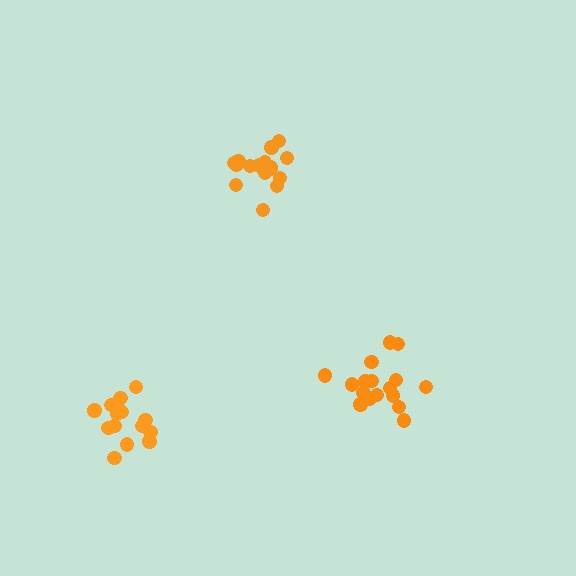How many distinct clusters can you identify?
There are 3 distinct clusters.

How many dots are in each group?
Group 1: 16 dots, Group 2: 15 dots, Group 3: 18 dots (49 total).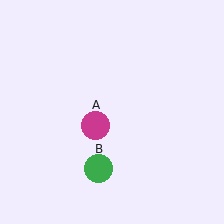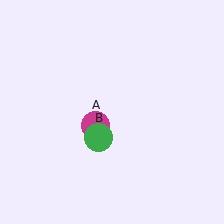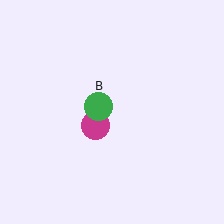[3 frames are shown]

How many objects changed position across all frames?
1 object changed position: green circle (object B).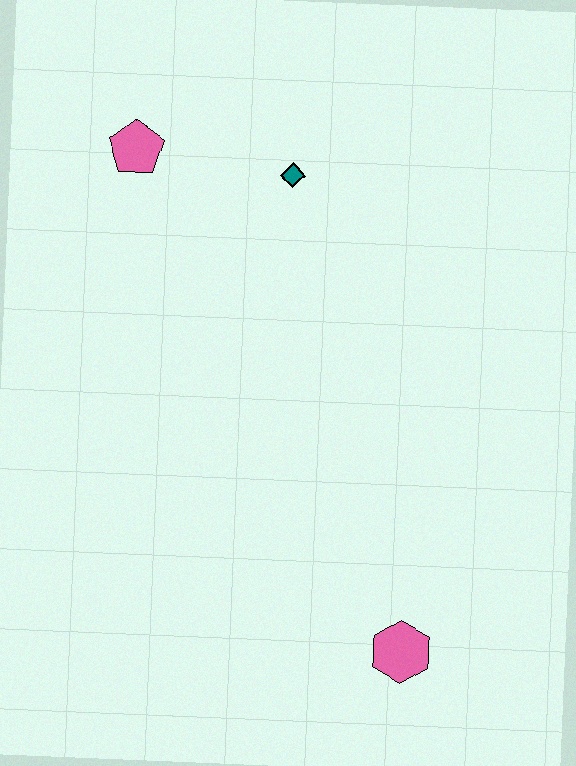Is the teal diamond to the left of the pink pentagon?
No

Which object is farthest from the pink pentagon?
The pink hexagon is farthest from the pink pentagon.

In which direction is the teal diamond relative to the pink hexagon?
The teal diamond is above the pink hexagon.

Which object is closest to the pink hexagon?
The teal diamond is closest to the pink hexagon.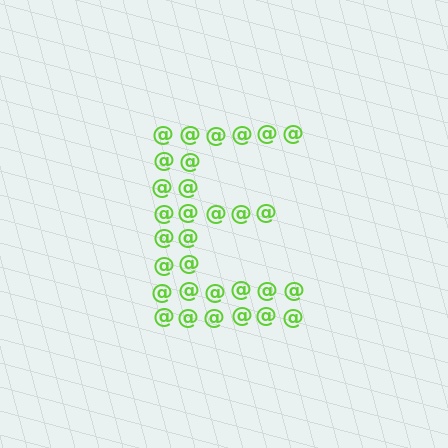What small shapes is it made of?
It is made of small at signs.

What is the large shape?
The large shape is the letter E.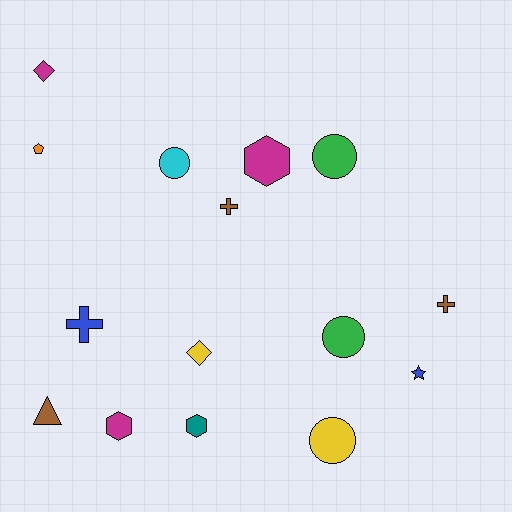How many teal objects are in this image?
There is 1 teal object.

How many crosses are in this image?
There are 3 crosses.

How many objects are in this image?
There are 15 objects.